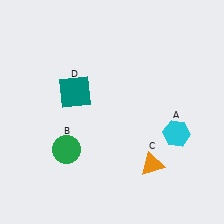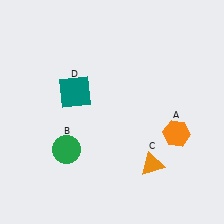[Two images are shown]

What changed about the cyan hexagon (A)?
In Image 1, A is cyan. In Image 2, it changed to orange.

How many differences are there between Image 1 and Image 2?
There is 1 difference between the two images.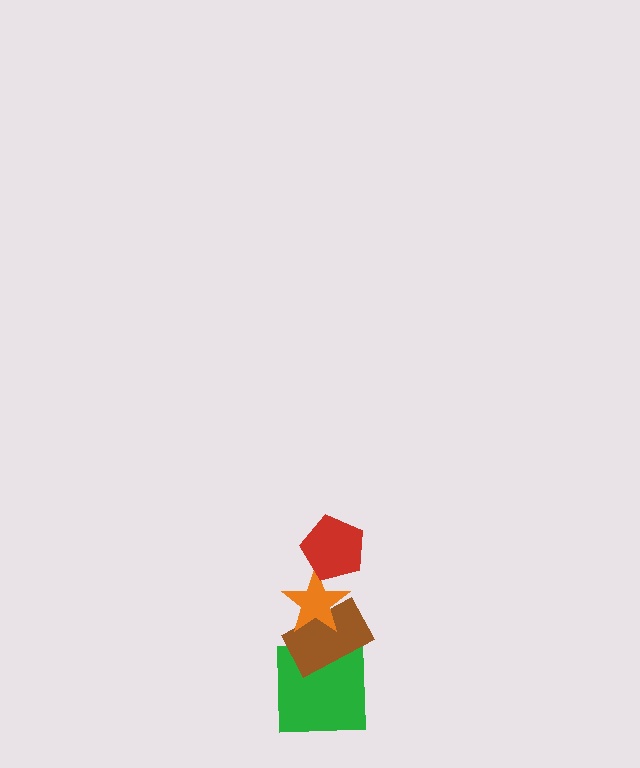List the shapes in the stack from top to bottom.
From top to bottom: the red pentagon, the orange star, the brown rectangle, the green square.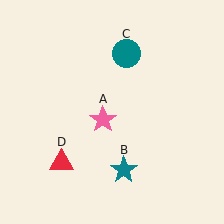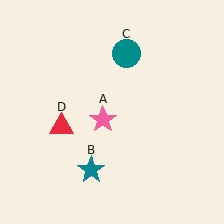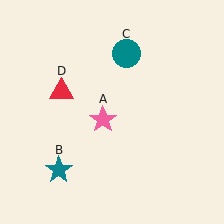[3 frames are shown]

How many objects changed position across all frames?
2 objects changed position: teal star (object B), red triangle (object D).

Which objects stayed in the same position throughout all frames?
Pink star (object A) and teal circle (object C) remained stationary.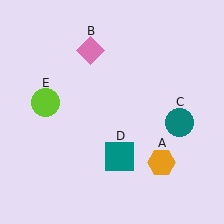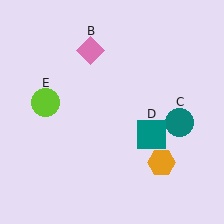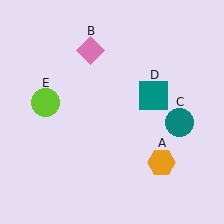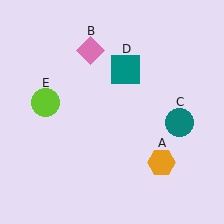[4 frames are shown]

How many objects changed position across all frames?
1 object changed position: teal square (object D).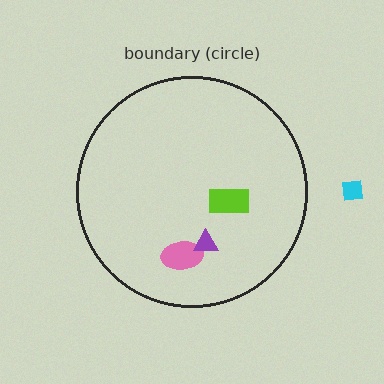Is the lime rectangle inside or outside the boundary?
Inside.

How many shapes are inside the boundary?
3 inside, 1 outside.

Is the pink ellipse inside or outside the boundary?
Inside.